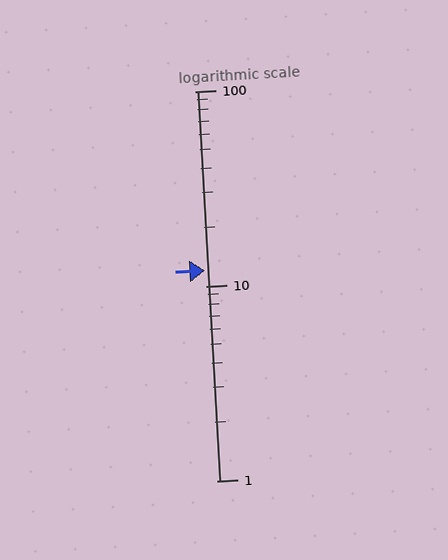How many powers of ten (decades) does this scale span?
The scale spans 2 decades, from 1 to 100.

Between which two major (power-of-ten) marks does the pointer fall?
The pointer is between 10 and 100.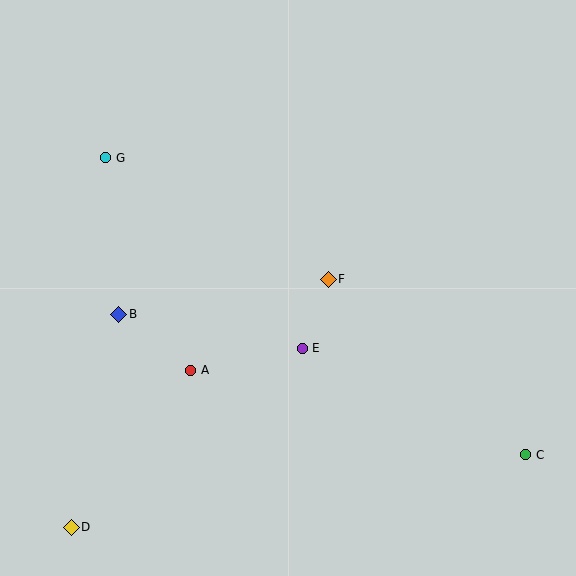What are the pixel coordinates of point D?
Point D is at (71, 527).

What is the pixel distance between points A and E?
The distance between A and E is 113 pixels.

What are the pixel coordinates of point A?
Point A is at (191, 370).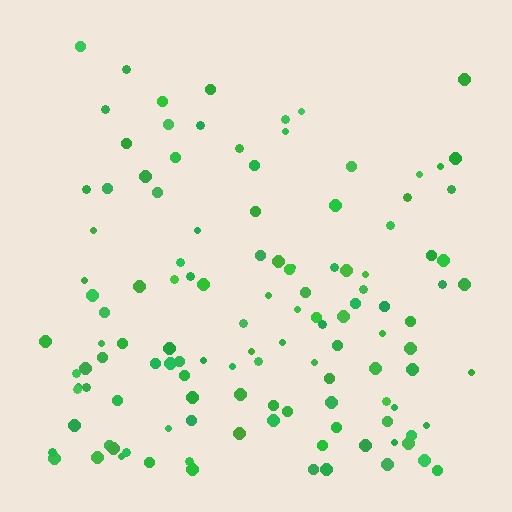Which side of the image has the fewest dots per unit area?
The top.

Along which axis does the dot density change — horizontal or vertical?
Vertical.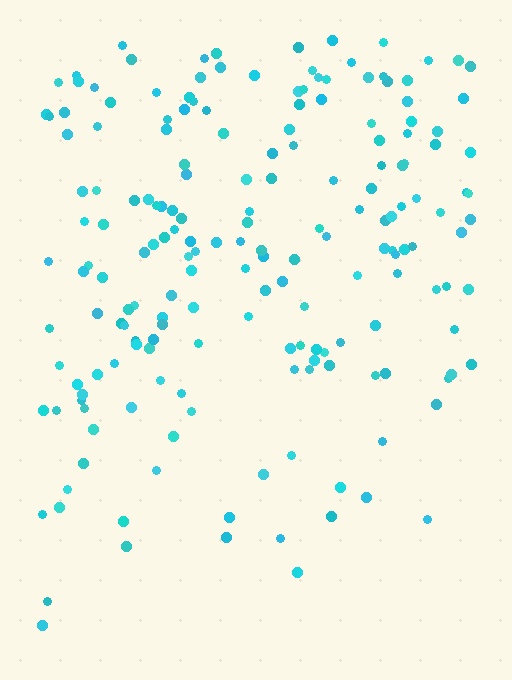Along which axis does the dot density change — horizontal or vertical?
Vertical.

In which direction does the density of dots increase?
From bottom to top, with the top side densest.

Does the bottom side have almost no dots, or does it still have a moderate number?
Still a moderate number, just noticeably fewer than the top.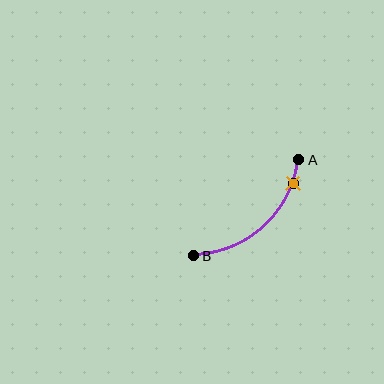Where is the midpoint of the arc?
The arc midpoint is the point on the curve farthest from the straight line joining A and B. It sits below and to the right of that line.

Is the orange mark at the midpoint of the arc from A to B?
No. The orange mark lies on the arc but is closer to endpoint A. The arc midpoint would be at the point on the curve equidistant along the arc from both A and B.